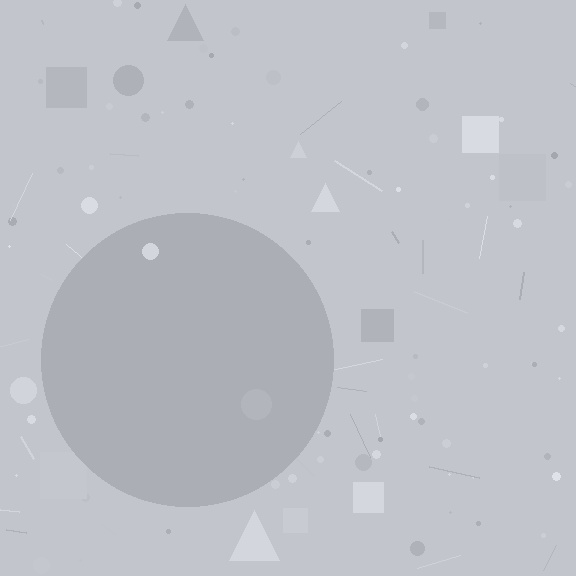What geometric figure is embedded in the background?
A circle is embedded in the background.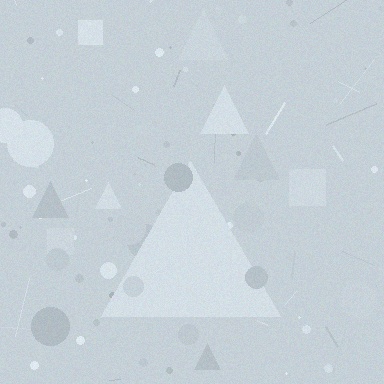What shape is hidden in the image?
A triangle is hidden in the image.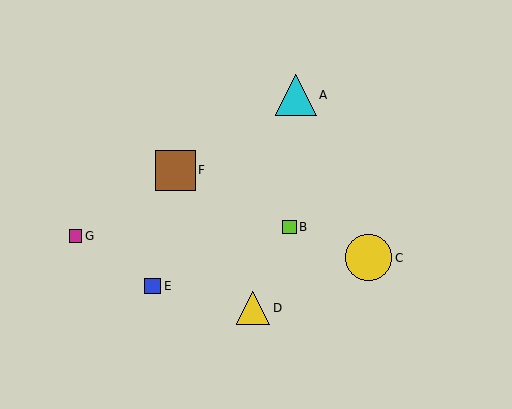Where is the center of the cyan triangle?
The center of the cyan triangle is at (296, 95).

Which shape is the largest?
The yellow circle (labeled C) is the largest.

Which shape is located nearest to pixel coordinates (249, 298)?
The yellow triangle (labeled D) at (253, 308) is nearest to that location.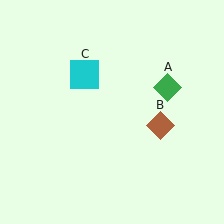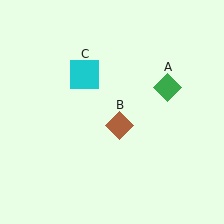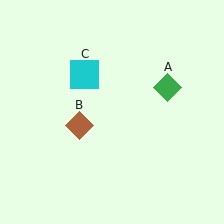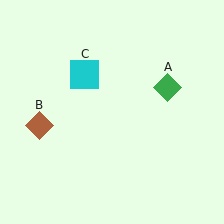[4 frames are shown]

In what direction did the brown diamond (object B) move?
The brown diamond (object B) moved left.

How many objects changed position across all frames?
1 object changed position: brown diamond (object B).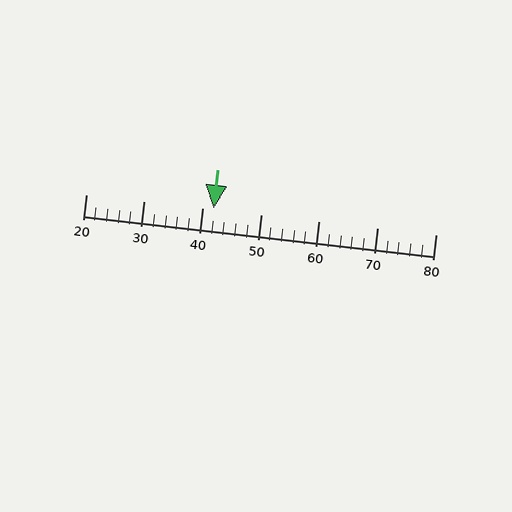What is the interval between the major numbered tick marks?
The major tick marks are spaced 10 units apart.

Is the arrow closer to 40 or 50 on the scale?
The arrow is closer to 40.